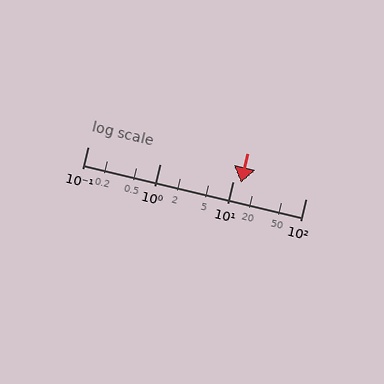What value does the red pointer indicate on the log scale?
The pointer indicates approximately 13.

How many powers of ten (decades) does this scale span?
The scale spans 3 decades, from 0.1 to 100.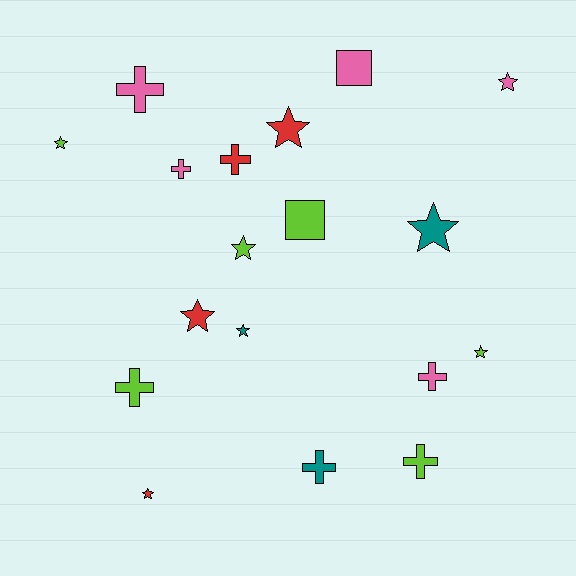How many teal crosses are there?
There is 1 teal cross.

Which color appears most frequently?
Lime, with 6 objects.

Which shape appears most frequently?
Star, with 9 objects.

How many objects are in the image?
There are 18 objects.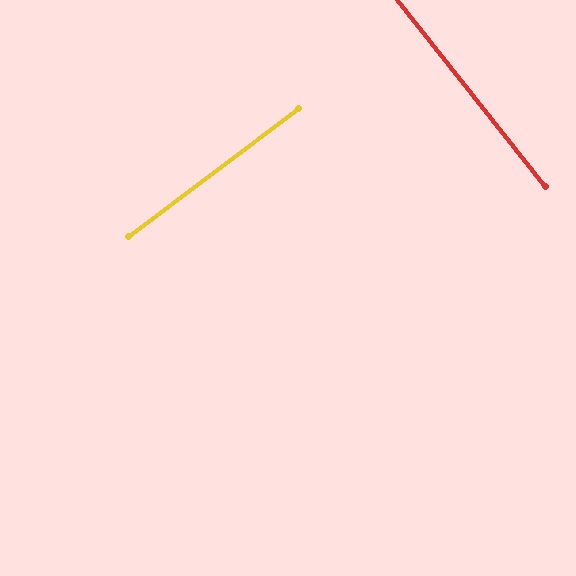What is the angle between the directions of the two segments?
Approximately 89 degrees.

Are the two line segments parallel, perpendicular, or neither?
Perpendicular — they meet at approximately 89°.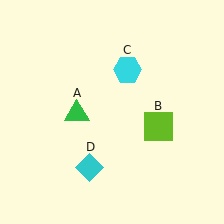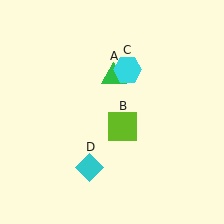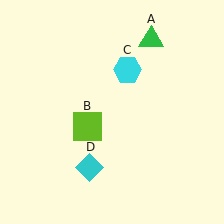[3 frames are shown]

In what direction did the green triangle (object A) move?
The green triangle (object A) moved up and to the right.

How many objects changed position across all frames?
2 objects changed position: green triangle (object A), lime square (object B).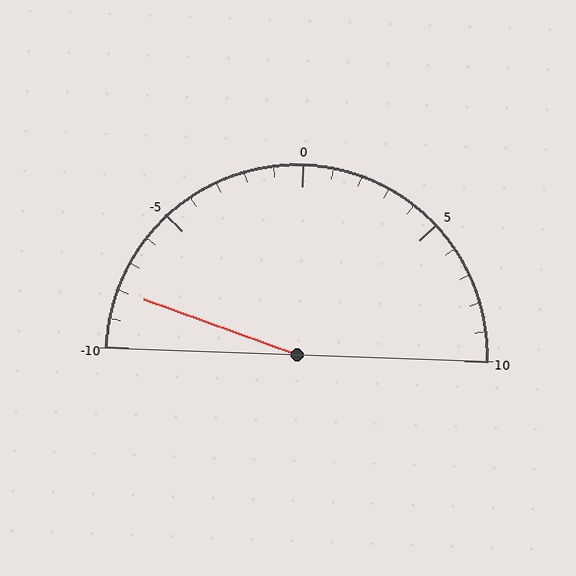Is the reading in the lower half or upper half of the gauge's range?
The reading is in the lower half of the range (-10 to 10).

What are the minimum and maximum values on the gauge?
The gauge ranges from -10 to 10.